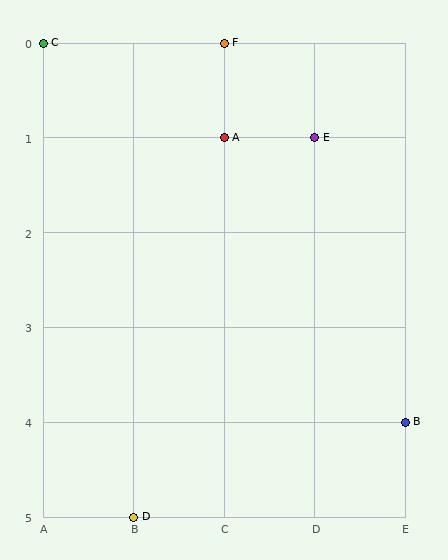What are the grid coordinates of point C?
Point C is at grid coordinates (A, 0).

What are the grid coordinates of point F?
Point F is at grid coordinates (C, 0).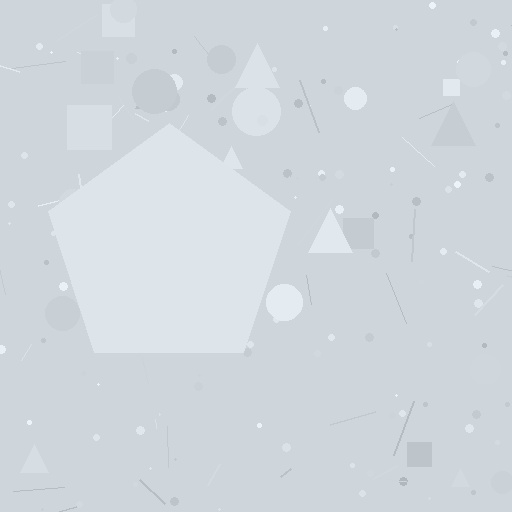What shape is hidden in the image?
A pentagon is hidden in the image.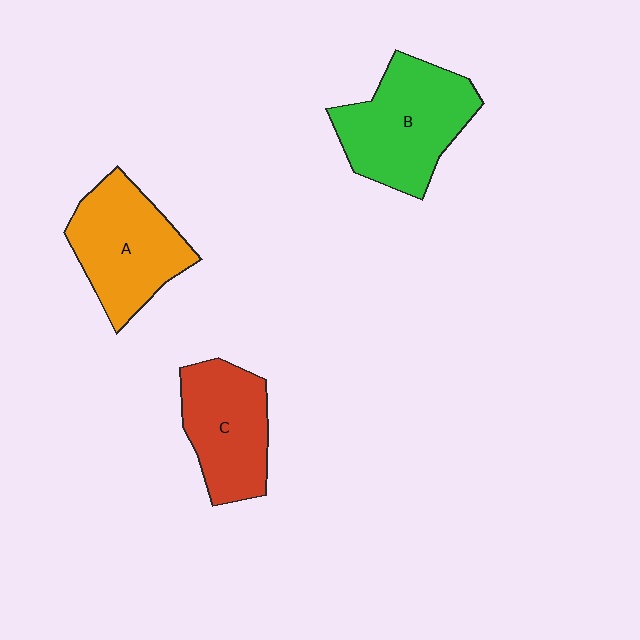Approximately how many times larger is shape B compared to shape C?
Approximately 1.3 times.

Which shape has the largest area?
Shape B (green).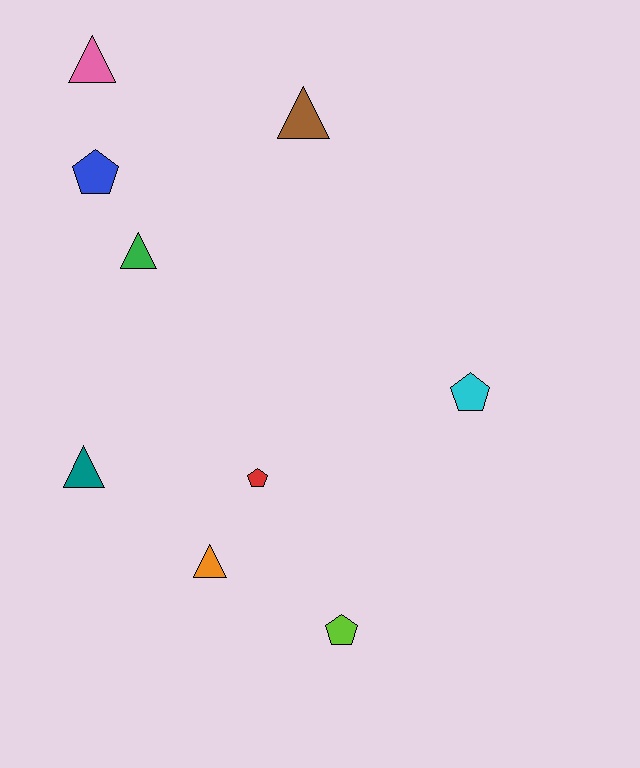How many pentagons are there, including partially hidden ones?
There are 4 pentagons.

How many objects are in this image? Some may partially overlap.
There are 9 objects.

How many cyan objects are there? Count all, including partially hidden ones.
There is 1 cyan object.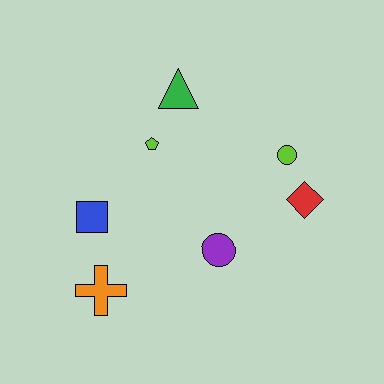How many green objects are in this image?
There is 1 green object.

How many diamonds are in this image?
There is 1 diamond.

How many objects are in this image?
There are 7 objects.